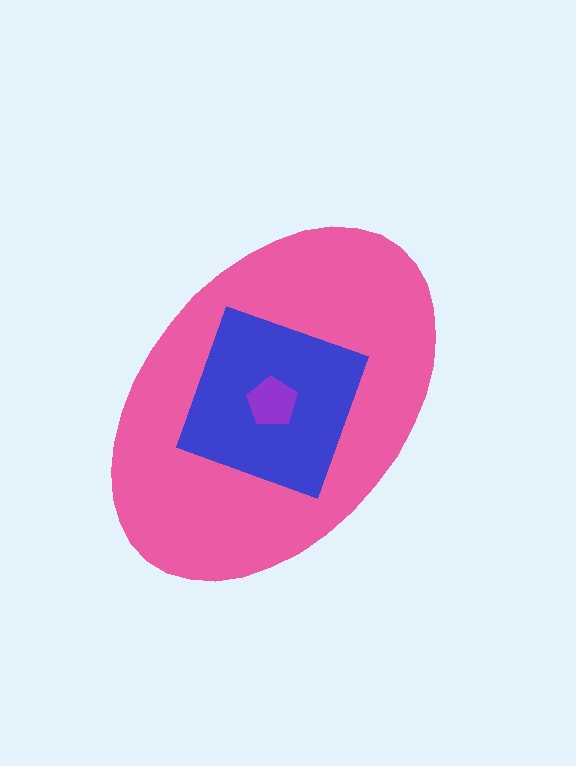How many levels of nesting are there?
3.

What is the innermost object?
The purple pentagon.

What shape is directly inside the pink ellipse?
The blue diamond.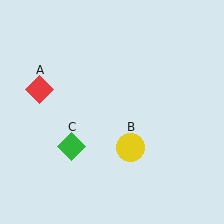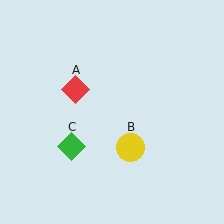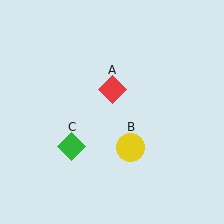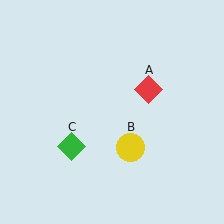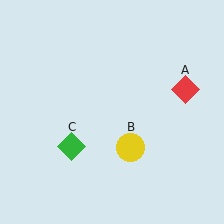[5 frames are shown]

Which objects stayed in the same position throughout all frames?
Yellow circle (object B) and green diamond (object C) remained stationary.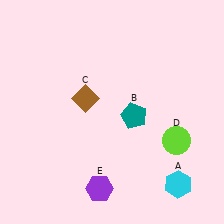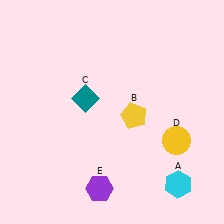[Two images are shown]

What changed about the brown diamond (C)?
In Image 1, C is brown. In Image 2, it changed to teal.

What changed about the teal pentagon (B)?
In Image 1, B is teal. In Image 2, it changed to yellow.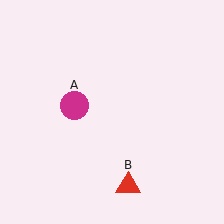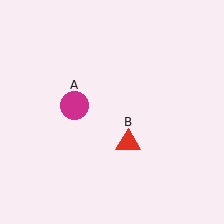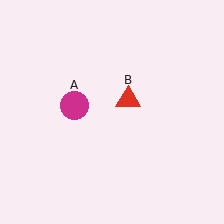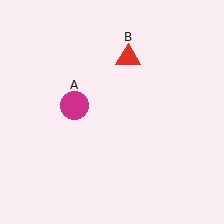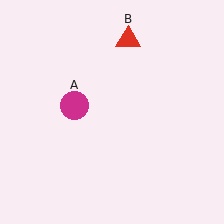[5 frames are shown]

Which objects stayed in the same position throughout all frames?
Magenta circle (object A) remained stationary.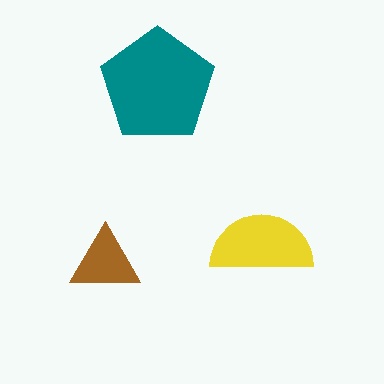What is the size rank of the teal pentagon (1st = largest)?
1st.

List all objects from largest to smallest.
The teal pentagon, the yellow semicircle, the brown triangle.